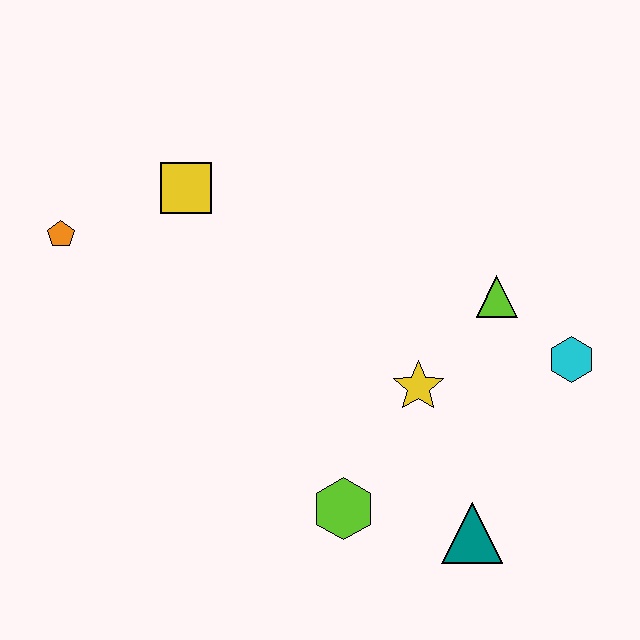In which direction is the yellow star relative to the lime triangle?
The yellow star is below the lime triangle.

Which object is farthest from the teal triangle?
The orange pentagon is farthest from the teal triangle.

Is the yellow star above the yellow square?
No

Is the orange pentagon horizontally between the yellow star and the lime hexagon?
No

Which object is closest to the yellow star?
The lime triangle is closest to the yellow star.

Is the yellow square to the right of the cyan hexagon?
No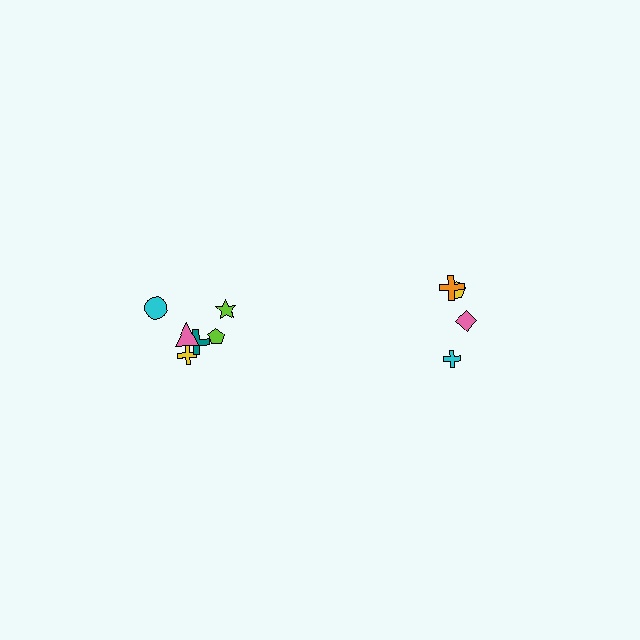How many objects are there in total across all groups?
There are 10 objects.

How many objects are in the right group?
There are 4 objects.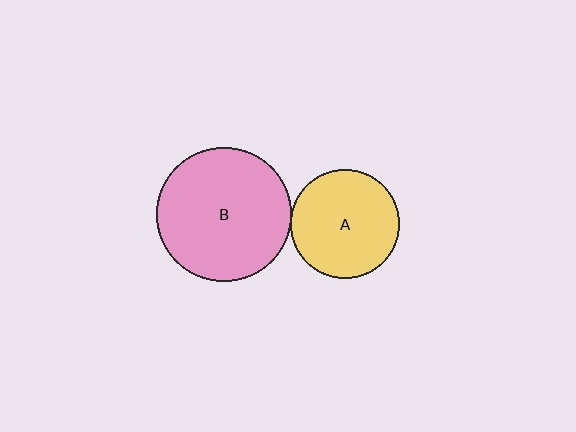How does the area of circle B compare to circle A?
Approximately 1.5 times.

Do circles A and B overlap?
Yes.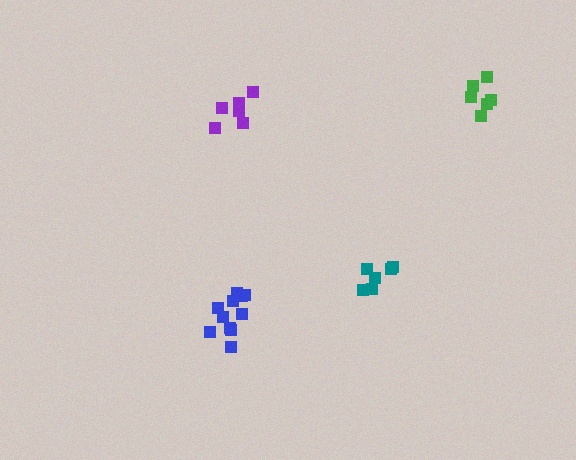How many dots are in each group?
Group 1: 6 dots, Group 2: 6 dots, Group 3: 6 dots, Group 4: 11 dots (29 total).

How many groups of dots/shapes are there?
There are 4 groups.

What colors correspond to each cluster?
The clusters are colored: green, teal, purple, blue.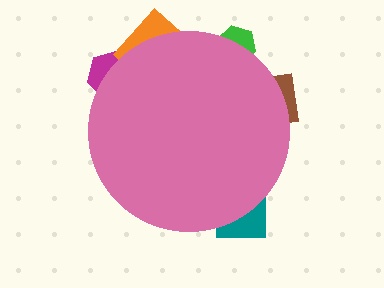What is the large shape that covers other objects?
A pink circle.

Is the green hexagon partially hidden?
Yes, the green hexagon is partially hidden behind the pink circle.